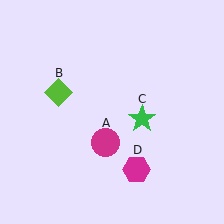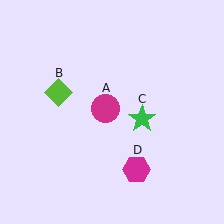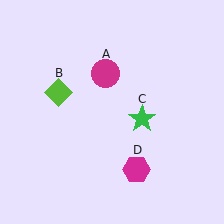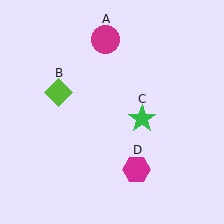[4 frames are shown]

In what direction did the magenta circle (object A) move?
The magenta circle (object A) moved up.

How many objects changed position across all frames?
1 object changed position: magenta circle (object A).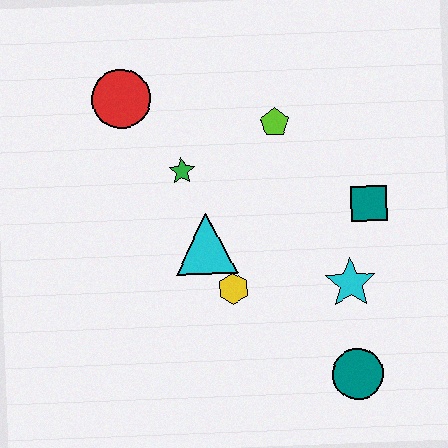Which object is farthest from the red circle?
The teal circle is farthest from the red circle.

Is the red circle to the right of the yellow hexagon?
No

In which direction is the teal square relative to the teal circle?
The teal square is above the teal circle.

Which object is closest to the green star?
The cyan triangle is closest to the green star.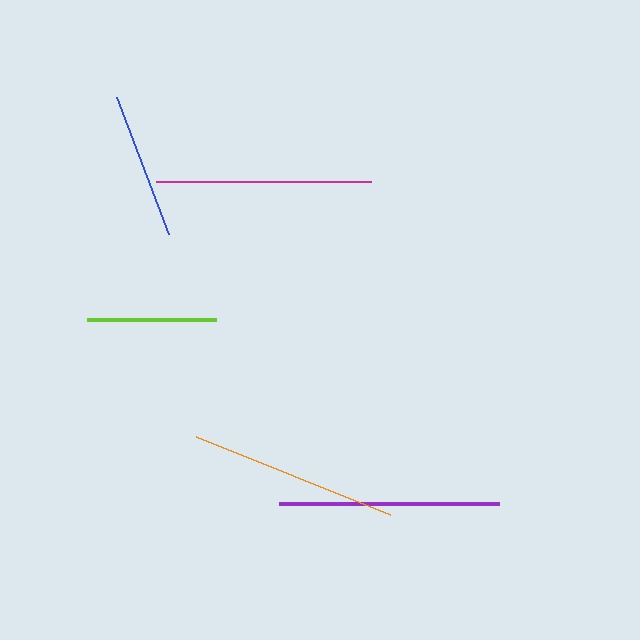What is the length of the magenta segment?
The magenta segment is approximately 215 pixels long.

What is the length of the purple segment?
The purple segment is approximately 220 pixels long.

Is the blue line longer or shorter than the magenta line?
The magenta line is longer than the blue line.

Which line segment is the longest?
The purple line is the longest at approximately 220 pixels.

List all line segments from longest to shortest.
From longest to shortest: purple, magenta, orange, blue, lime.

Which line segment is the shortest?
The lime line is the shortest at approximately 129 pixels.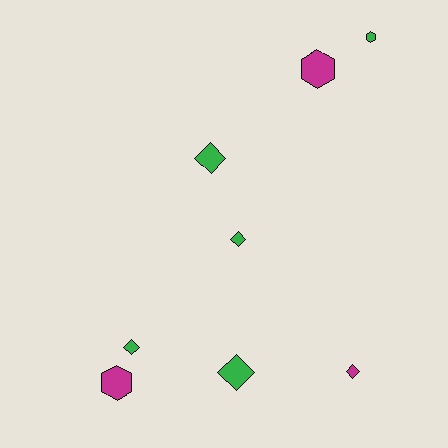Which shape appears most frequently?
Diamond, with 5 objects.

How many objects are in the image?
There are 8 objects.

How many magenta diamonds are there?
There is 1 magenta diamond.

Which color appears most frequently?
Green, with 5 objects.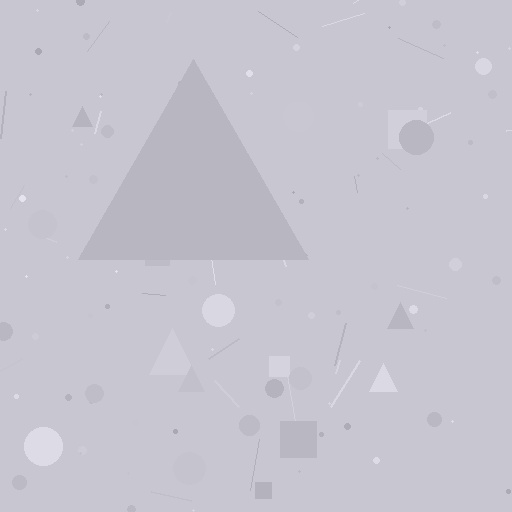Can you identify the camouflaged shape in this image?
The camouflaged shape is a triangle.